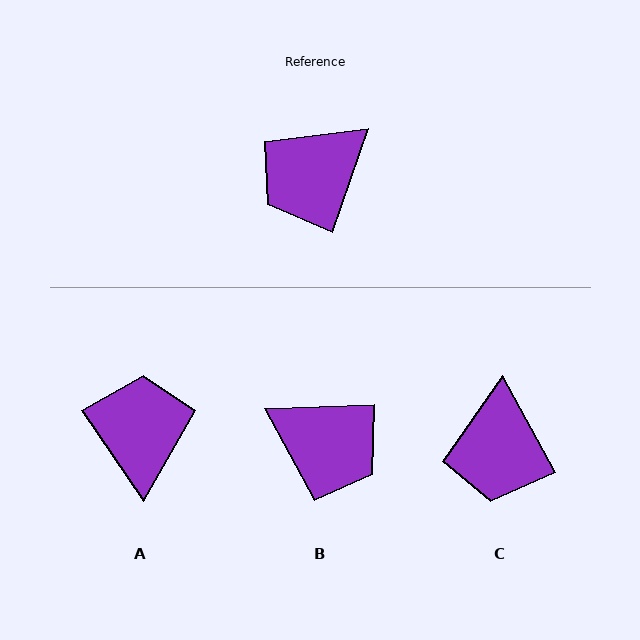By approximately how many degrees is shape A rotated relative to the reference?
Approximately 127 degrees clockwise.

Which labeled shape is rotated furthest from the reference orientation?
A, about 127 degrees away.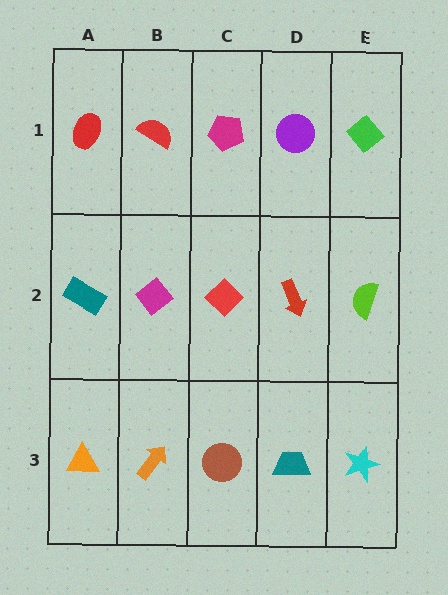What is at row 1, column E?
A green diamond.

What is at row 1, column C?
A magenta pentagon.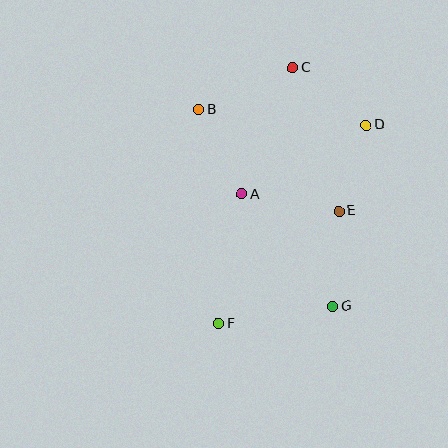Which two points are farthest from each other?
Points C and F are farthest from each other.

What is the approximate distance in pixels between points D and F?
The distance between D and F is approximately 248 pixels.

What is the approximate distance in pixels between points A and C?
The distance between A and C is approximately 137 pixels.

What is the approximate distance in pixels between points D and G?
The distance between D and G is approximately 184 pixels.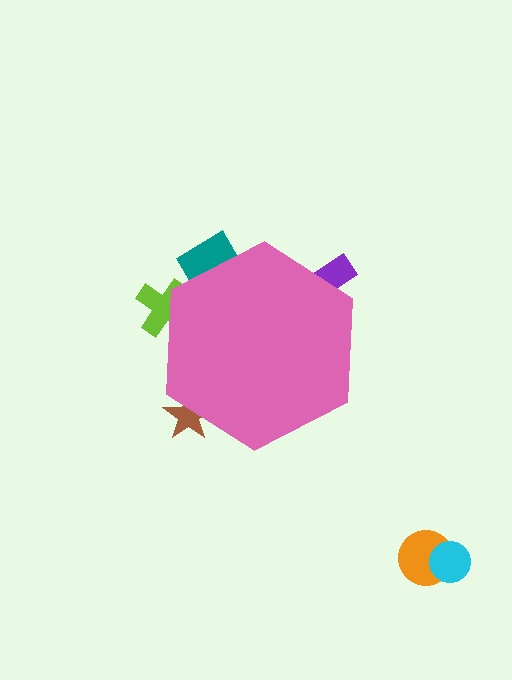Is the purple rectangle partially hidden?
Yes, the purple rectangle is partially hidden behind the pink hexagon.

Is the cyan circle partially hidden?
No, the cyan circle is fully visible.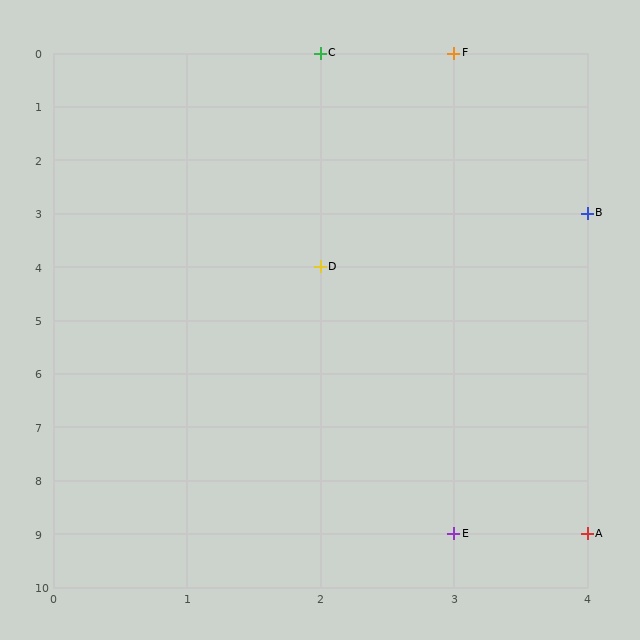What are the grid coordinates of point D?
Point D is at grid coordinates (2, 4).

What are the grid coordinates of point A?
Point A is at grid coordinates (4, 9).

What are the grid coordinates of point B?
Point B is at grid coordinates (4, 3).